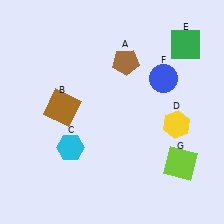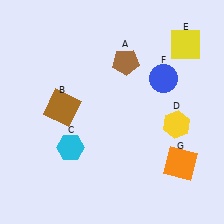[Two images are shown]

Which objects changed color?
E changed from green to yellow. G changed from lime to orange.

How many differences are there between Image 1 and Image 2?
There are 2 differences between the two images.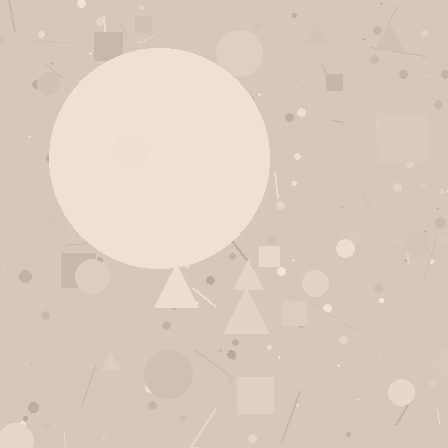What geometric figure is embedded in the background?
A circle is embedded in the background.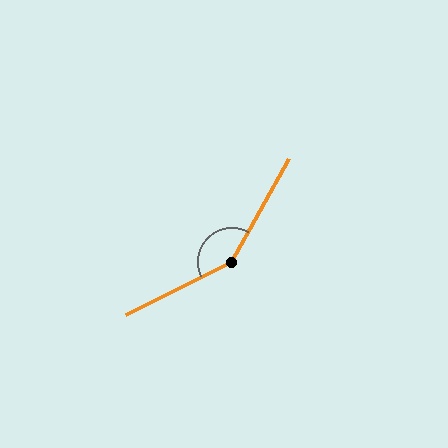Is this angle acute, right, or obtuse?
It is obtuse.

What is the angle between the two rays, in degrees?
Approximately 146 degrees.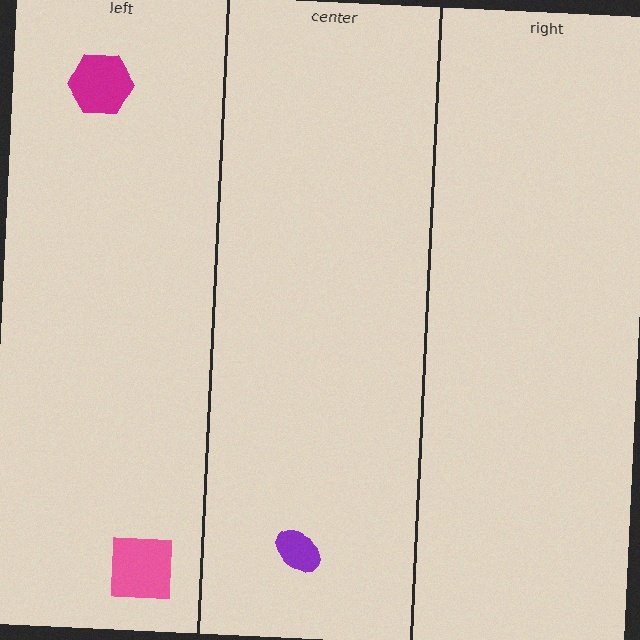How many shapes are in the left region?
2.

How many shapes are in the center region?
1.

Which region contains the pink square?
The left region.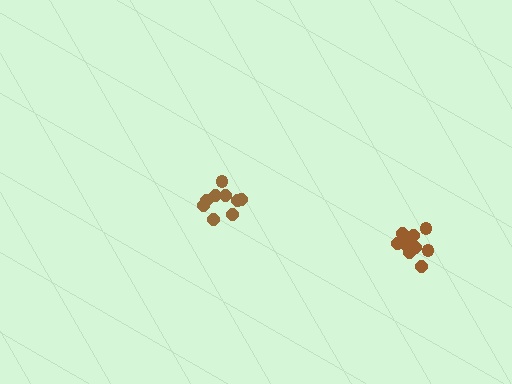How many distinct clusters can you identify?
There are 2 distinct clusters.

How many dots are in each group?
Group 1: 9 dots, Group 2: 9 dots (18 total).